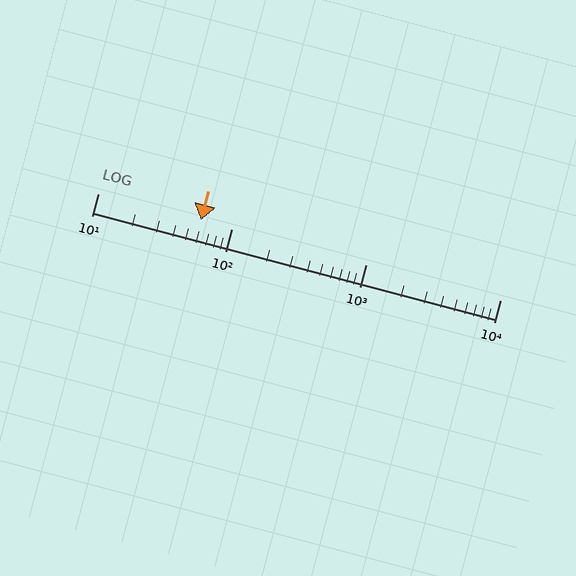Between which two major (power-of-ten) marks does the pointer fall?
The pointer is between 10 and 100.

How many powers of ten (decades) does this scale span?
The scale spans 3 decades, from 10 to 10000.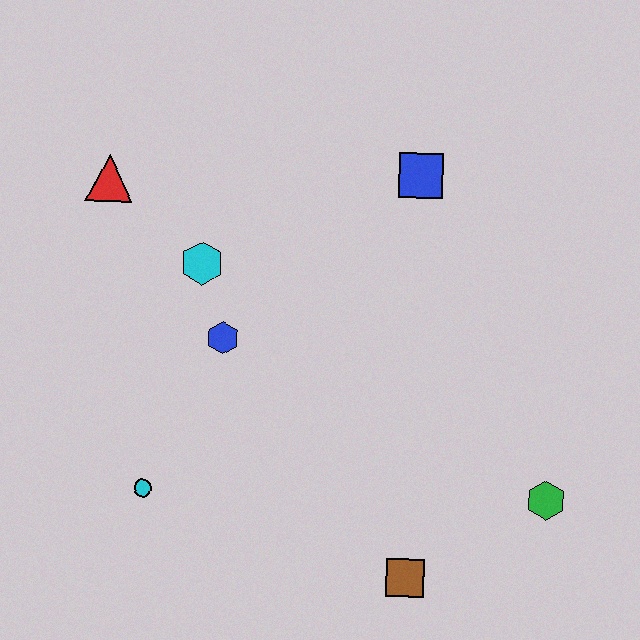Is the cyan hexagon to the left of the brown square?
Yes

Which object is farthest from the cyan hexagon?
The green hexagon is farthest from the cyan hexagon.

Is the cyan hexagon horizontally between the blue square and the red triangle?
Yes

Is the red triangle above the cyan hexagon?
Yes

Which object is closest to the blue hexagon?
The cyan hexagon is closest to the blue hexagon.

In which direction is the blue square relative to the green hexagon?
The blue square is above the green hexagon.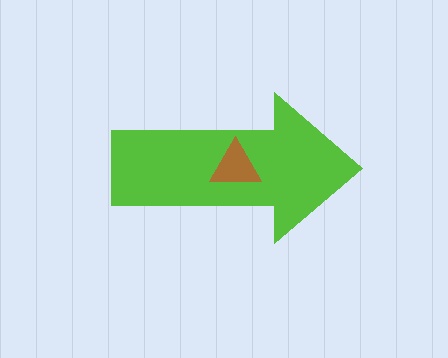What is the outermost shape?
The lime arrow.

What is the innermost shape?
The brown triangle.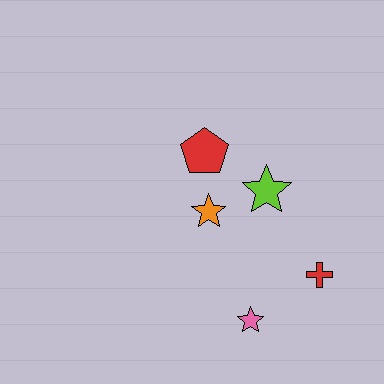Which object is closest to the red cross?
The pink star is closest to the red cross.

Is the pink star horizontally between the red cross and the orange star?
Yes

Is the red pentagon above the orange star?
Yes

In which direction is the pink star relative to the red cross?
The pink star is to the left of the red cross.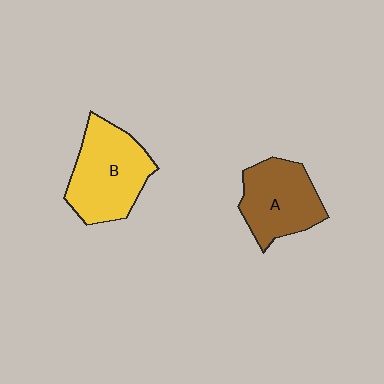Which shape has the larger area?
Shape B (yellow).